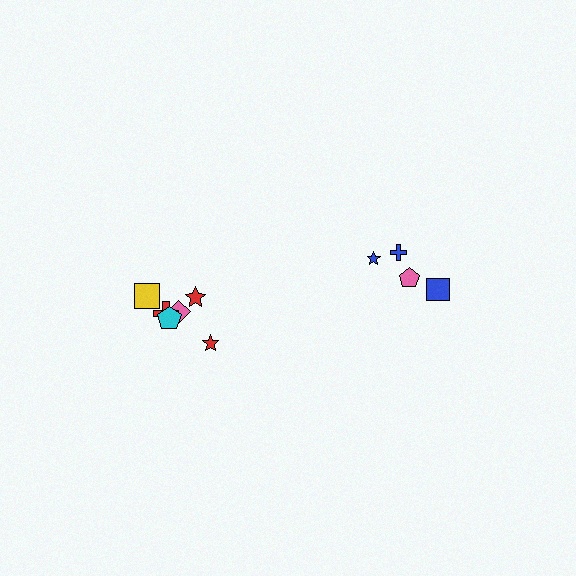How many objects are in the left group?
There are 6 objects.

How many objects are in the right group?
There are 4 objects.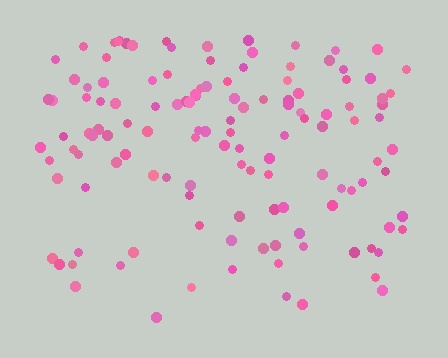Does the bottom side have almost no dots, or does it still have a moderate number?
Still a moderate number, just noticeably fewer than the top.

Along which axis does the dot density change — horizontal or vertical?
Vertical.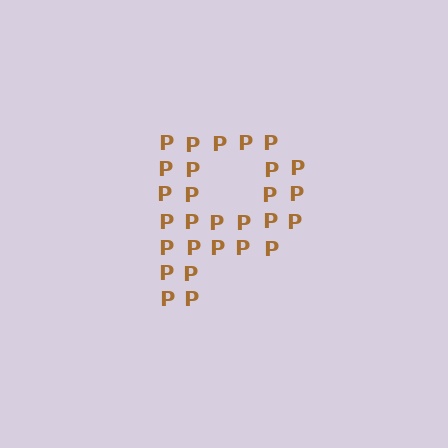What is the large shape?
The large shape is the letter P.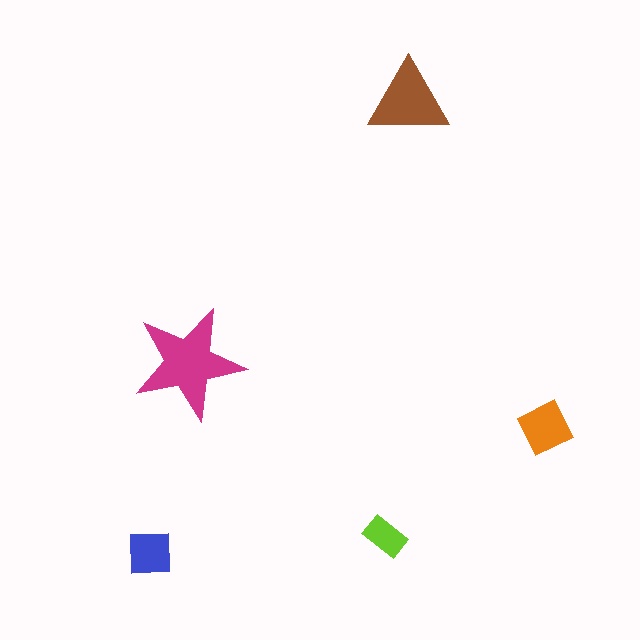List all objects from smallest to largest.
The lime rectangle, the blue square, the orange square, the brown triangle, the magenta star.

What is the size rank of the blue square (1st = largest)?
4th.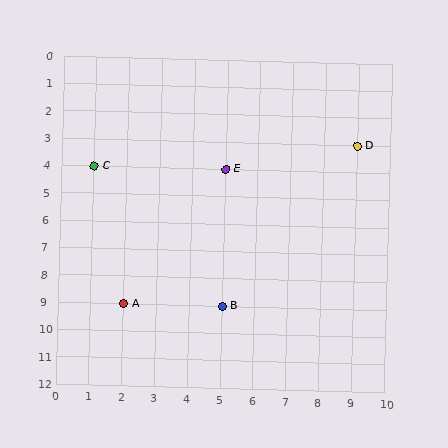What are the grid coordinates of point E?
Point E is at grid coordinates (5, 4).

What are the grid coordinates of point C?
Point C is at grid coordinates (1, 4).